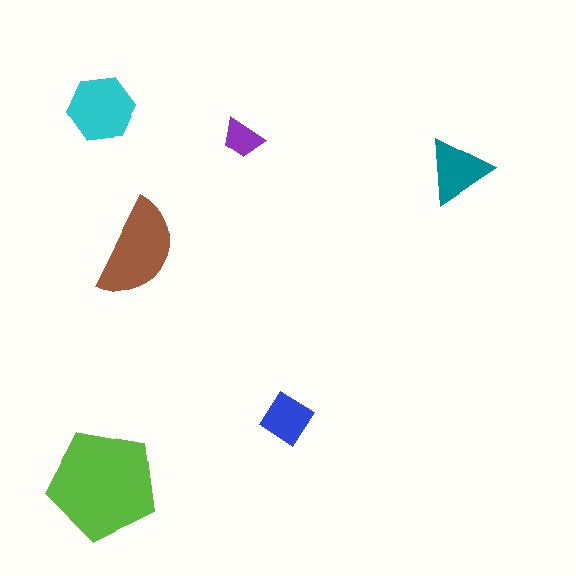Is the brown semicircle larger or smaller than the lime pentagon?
Smaller.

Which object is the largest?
The lime pentagon.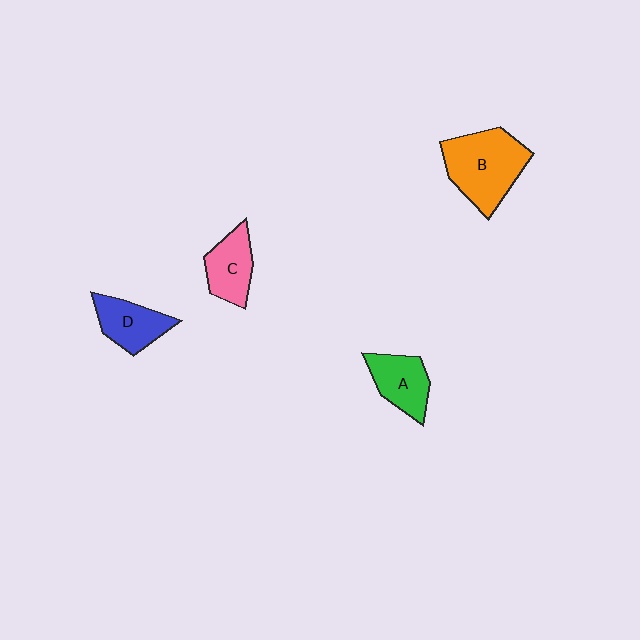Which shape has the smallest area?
Shape C (pink).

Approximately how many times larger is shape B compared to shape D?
Approximately 1.7 times.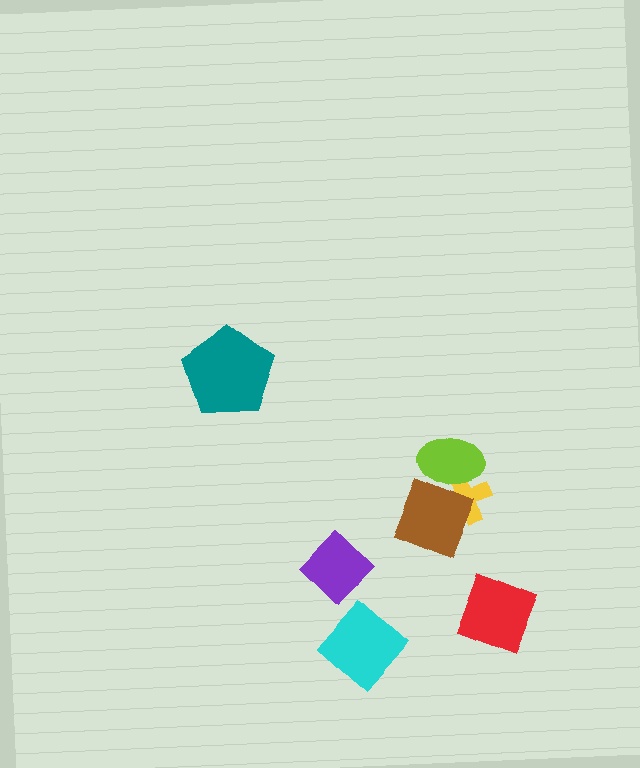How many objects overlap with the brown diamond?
2 objects overlap with the brown diamond.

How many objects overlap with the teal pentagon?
0 objects overlap with the teal pentagon.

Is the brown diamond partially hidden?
Yes, it is partially covered by another shape.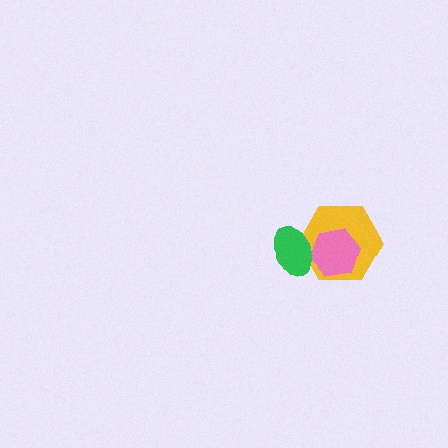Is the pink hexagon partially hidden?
Yes, it is partially covered by another shape.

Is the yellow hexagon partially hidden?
Yes, it is partially covered by another shape.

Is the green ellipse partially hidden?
No, no other shape covers it.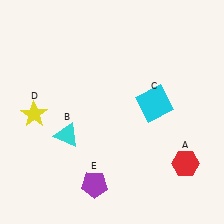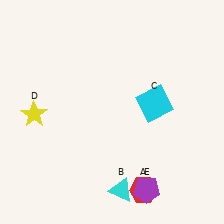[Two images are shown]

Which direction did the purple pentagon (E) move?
The purple pentagon (E) moved right.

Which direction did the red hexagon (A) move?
The red hexagon (A) moved left.